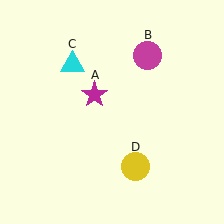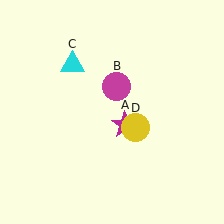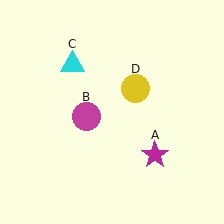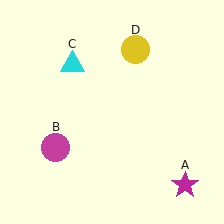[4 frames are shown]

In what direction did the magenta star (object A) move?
The magenta star (object A) moved down and to the right.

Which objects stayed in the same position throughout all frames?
Cyan triangle (object C) remained stationary.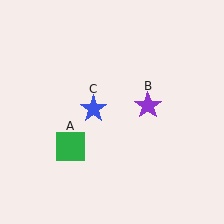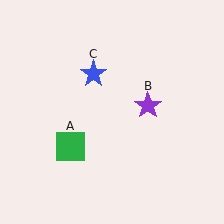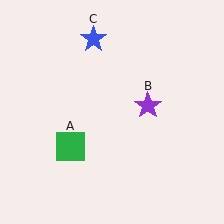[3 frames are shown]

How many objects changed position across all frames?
1 object changed position: blue star (object C).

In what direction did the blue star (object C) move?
The blue star (object C) moved up.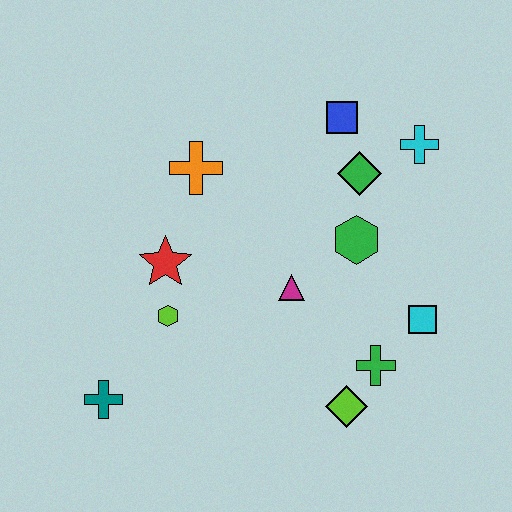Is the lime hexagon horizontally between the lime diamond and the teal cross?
Yes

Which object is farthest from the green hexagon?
The teal cross is farthest from the green hexagon.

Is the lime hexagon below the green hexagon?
Yes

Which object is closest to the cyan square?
The green cross is closest to the cyan square.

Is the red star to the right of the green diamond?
No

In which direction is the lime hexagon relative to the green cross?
The lime hexagon is to the left of the green cross.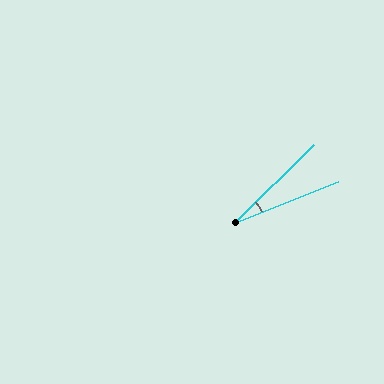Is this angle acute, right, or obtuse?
It is acute.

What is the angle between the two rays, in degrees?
Approximately 23 degrees.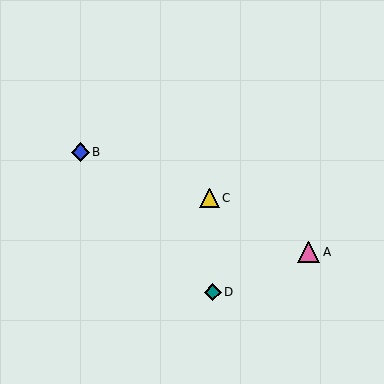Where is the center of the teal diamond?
The center of the teal diamond is at (213, 292).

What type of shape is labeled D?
Shape D is a teal diamond.